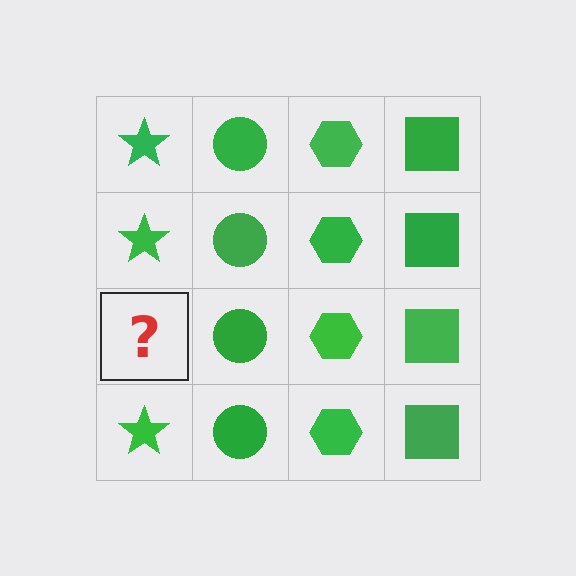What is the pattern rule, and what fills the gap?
The rule is that each column has a consistent shape. The gap should be filled with a green star.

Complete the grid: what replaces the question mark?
The question mark should be replaced with a green star.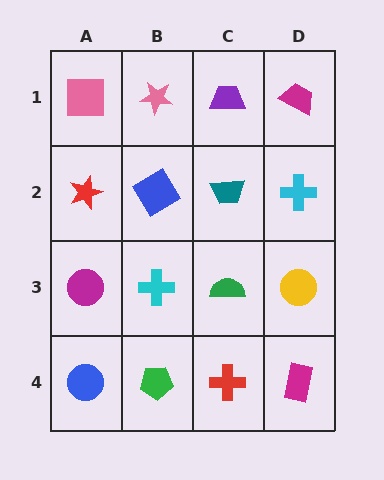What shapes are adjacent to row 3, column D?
A cyan cross (row 2, column D), a magenta rectangle (row 4, column D), a green semicircle (row 3, column C).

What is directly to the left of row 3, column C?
A cyan cross.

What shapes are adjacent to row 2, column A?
A pink square (row 1, column A), a magenta circle (row 3, column A), a blue diamond (row 2, column B).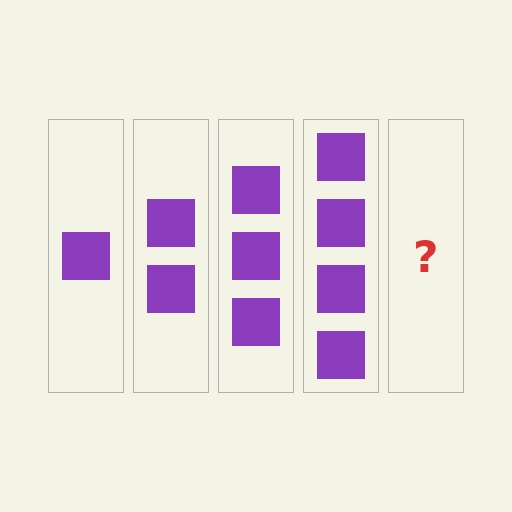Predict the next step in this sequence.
The next step is 5 squares.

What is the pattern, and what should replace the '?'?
The pattern is that each step adds one more square. The '?' should be 5 squares.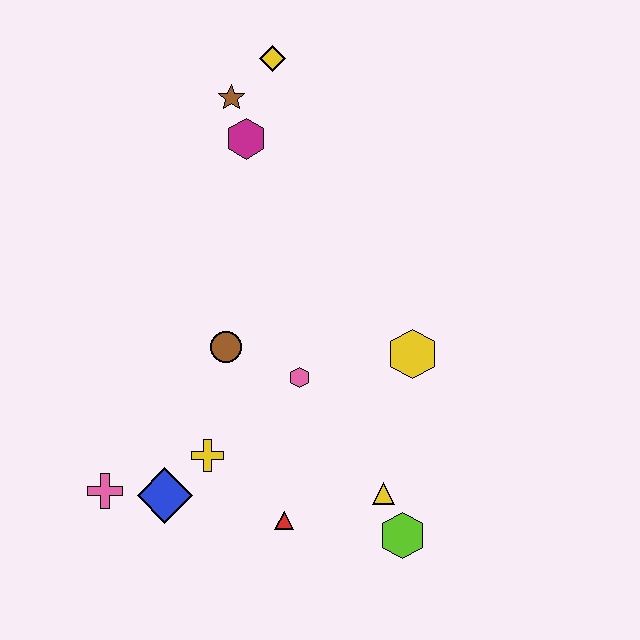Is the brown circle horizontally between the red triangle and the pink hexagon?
No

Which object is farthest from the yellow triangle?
The yellow diamond is farthest from the yellow triangle.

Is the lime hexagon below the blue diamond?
Yes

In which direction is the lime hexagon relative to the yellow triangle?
The lime hexagon is below the yellow triangle.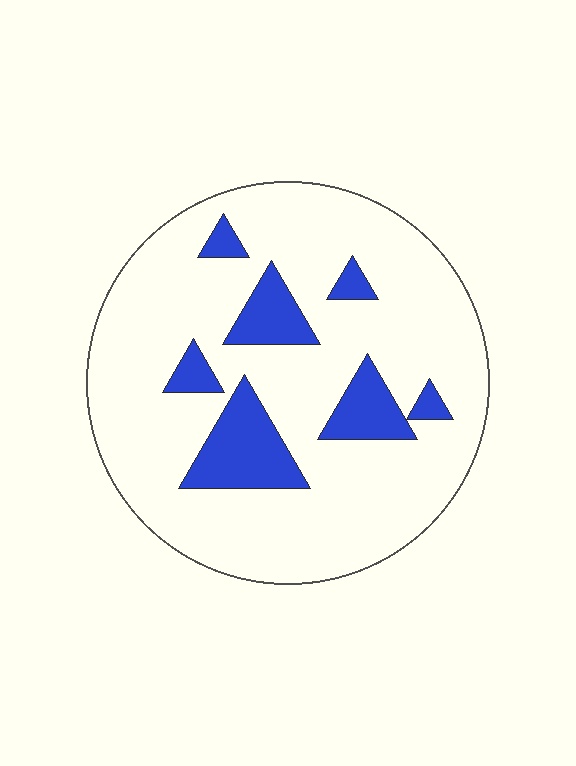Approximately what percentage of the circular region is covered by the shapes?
Approximately 15%.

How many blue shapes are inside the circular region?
7.